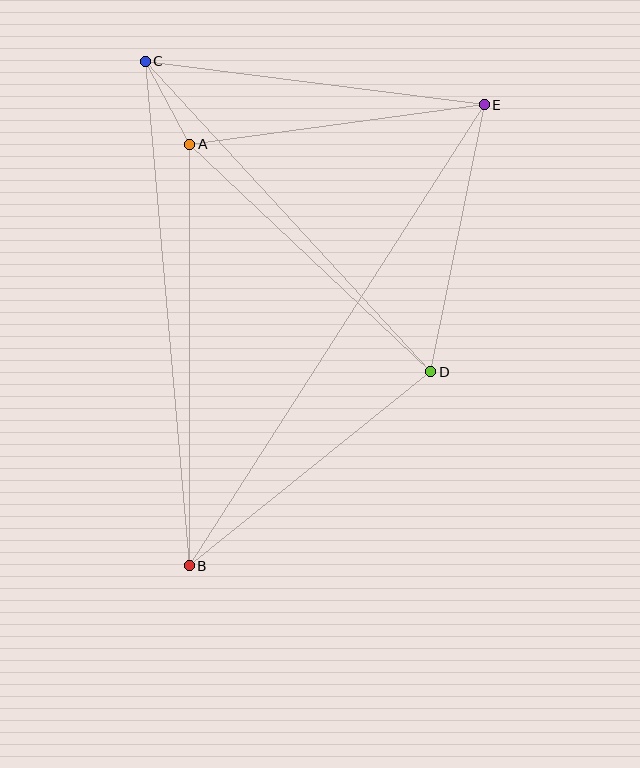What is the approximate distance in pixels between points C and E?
The distance between C and E is approximately 342 pixels.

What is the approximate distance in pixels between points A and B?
The distance between A and B is approximately 421 pixels.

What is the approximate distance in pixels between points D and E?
The distance between D and E is approximately 272 pixels.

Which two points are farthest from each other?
Points B and E are farthest from each other.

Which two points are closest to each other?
Points A and C are closest to each other.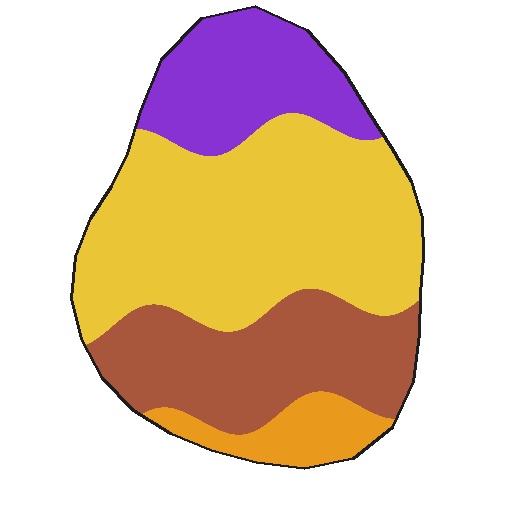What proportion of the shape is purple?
Purple takes up between a sixth and a third of the shape.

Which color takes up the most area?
Yellow, at roughly 45%.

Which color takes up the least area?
Orange, at roughly 10%.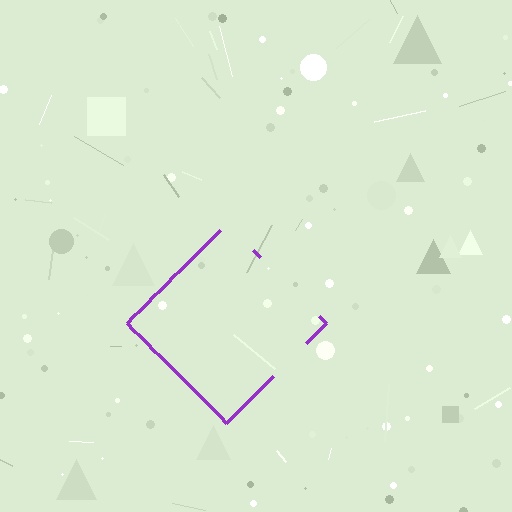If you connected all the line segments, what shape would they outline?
They would outline a diamond.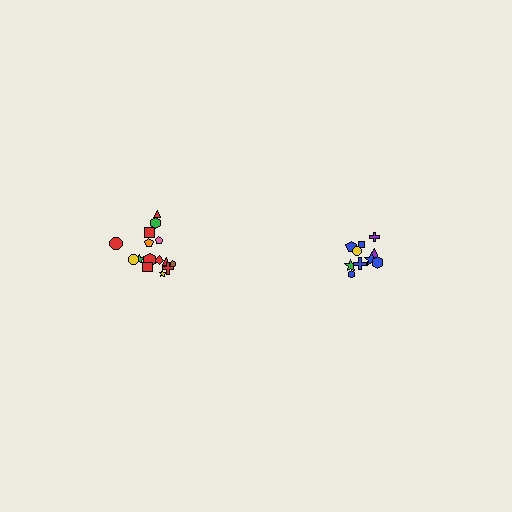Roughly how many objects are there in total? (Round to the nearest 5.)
Roughly 25 objects in total.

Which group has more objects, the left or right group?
The left group.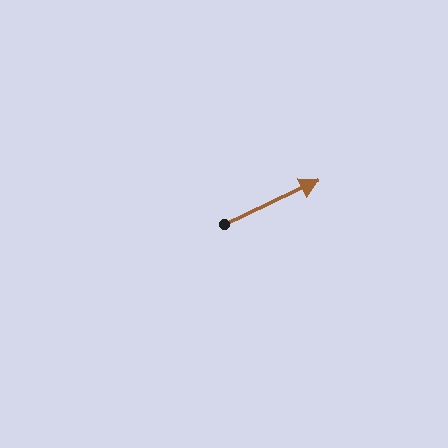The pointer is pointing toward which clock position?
Roughly 2 o'clock.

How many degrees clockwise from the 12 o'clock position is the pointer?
Approximately 65 degrees.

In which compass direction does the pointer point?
Northeast.